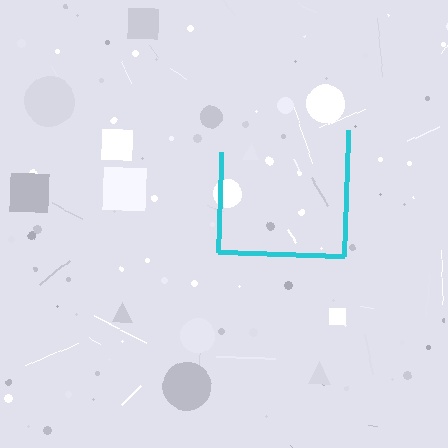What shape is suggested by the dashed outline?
The dashed outline suggests a square.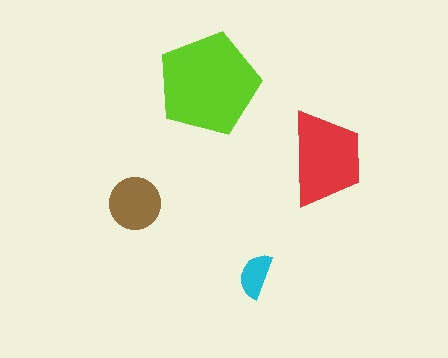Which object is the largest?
The lime pentagon.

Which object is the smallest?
The cyan semicircle.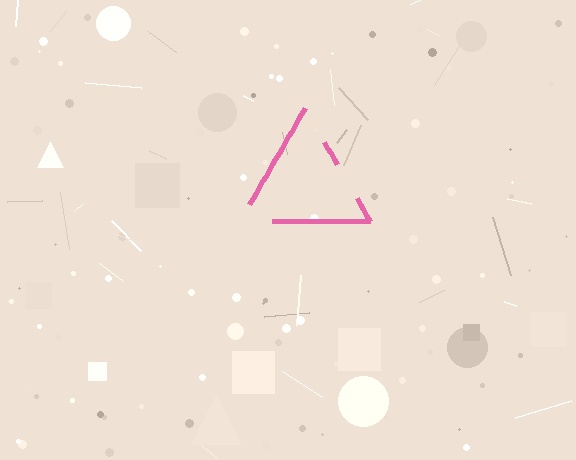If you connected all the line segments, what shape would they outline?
They would outline a triangle.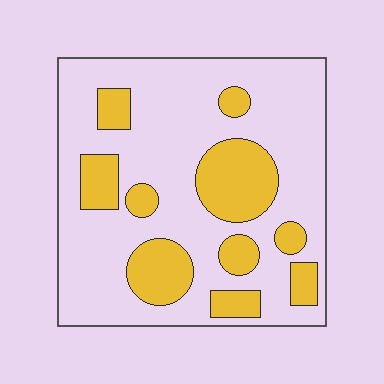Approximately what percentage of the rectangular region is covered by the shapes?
Approximately 25%.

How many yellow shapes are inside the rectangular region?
10.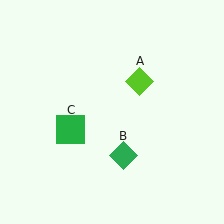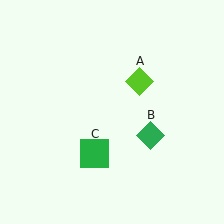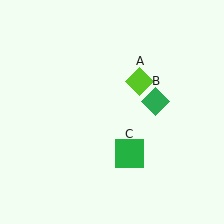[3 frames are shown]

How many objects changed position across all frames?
2 objects changed position: green diamond (object B), green square (object C).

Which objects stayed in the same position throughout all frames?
Lime diamond (object A) remained stationary.